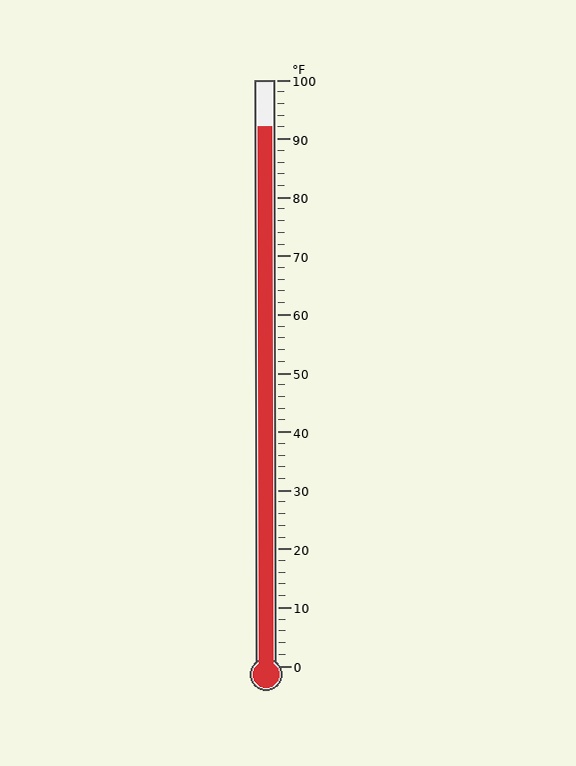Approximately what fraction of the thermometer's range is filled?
The thermometer is filled to approximately 90% of its range.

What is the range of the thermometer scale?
The thermometer scale ranges from 0°F to 100°F.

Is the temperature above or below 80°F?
The temperature is above 80°F.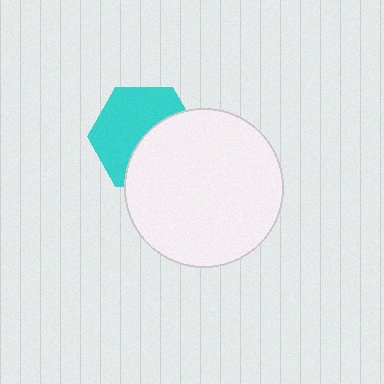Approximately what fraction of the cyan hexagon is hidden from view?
Roughly 44% of the cyan hexagon is hidden behind the white circle.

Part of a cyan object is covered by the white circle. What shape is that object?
It is a hexagon.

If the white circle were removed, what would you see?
You would see the complete cyan hexagon.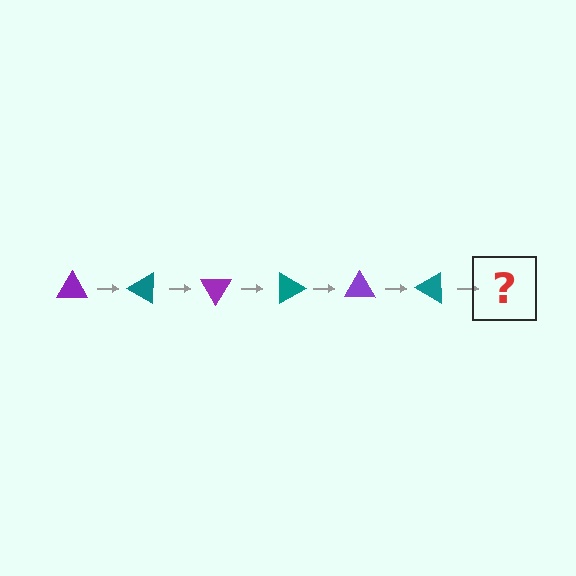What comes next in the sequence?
The next element should be a purple triangle, rotated 180 degrees from the start.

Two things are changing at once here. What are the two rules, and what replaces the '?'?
The two rules are that it rotates 30 degrees each step and the color cycles through purple and teal. The '?' should be a purple triangle, rotated 180 degrees from the start.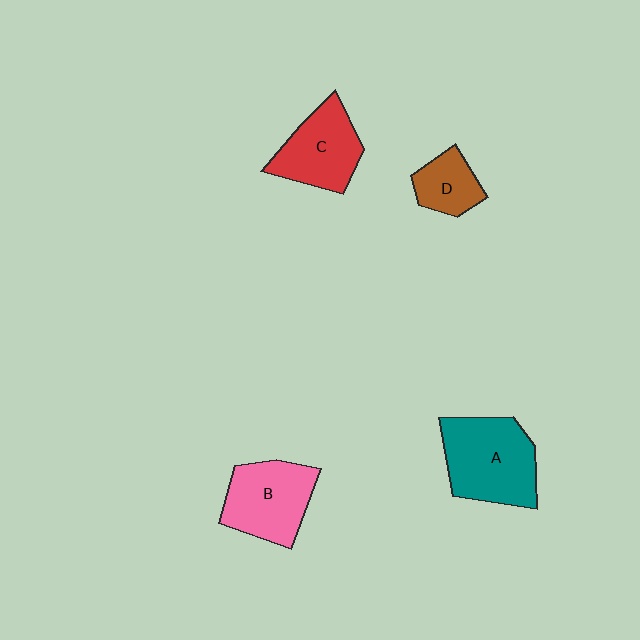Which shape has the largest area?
Shape A (teal).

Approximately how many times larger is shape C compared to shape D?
Approximately 1.7 times.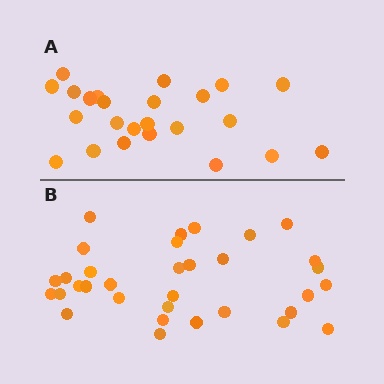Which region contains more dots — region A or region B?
Region B (the bottom region) has more dots.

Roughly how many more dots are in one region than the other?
Region B has roughly 8 or so more dots than region A.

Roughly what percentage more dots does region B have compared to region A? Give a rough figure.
About 40% more.